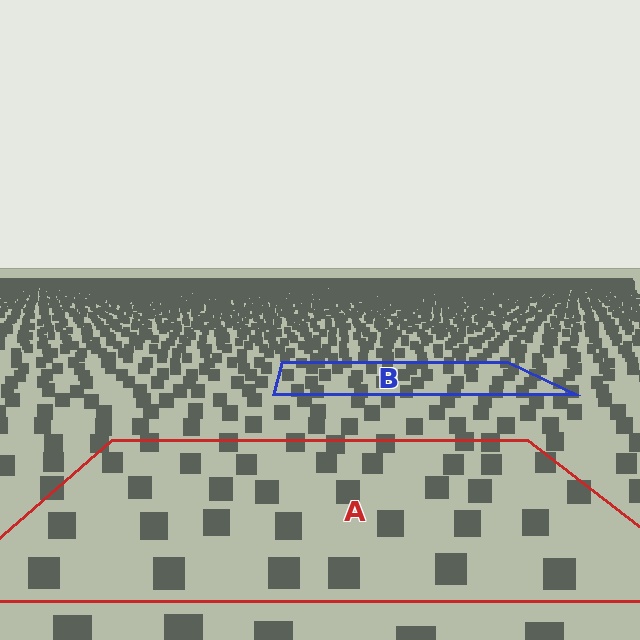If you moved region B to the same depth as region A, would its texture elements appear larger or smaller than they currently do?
They would appear larger. At a closer depth, the same texture elements are projected at a bigger on-screen size.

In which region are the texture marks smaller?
The texture marks are smaller in region B, because it is farther away.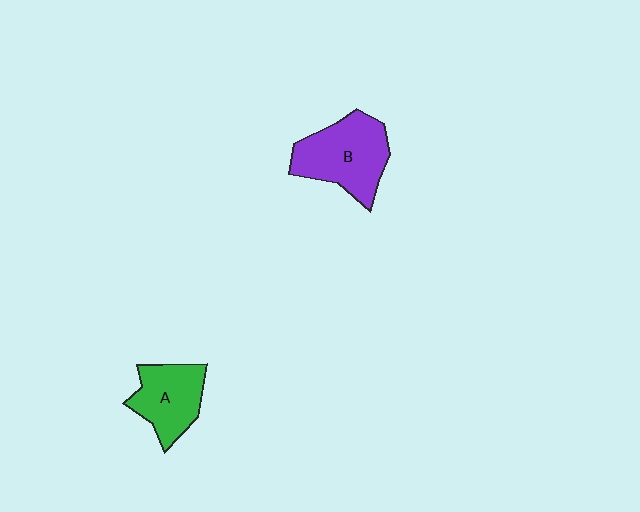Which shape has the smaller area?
Shape A (green).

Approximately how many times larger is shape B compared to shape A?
Approximately 1.3 times.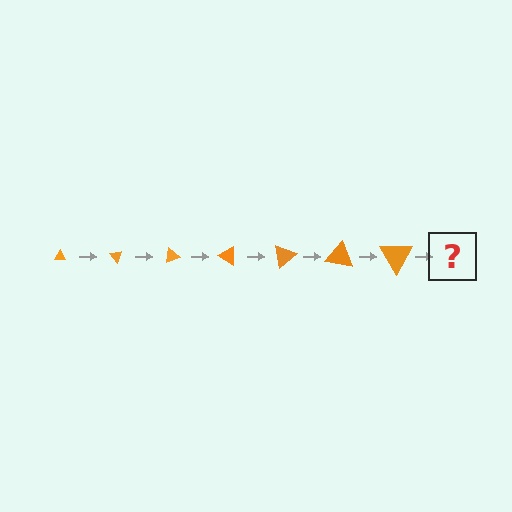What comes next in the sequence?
The next element should be a triangle, larger than the previous one and rotated 350 degrees from the start.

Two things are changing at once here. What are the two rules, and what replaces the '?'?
The two rules are that the triangle grows larger each step and it rotates 50 degrees each step. The '?' should be a triangle, larger than the previous one and rotated 350 degrees from the start.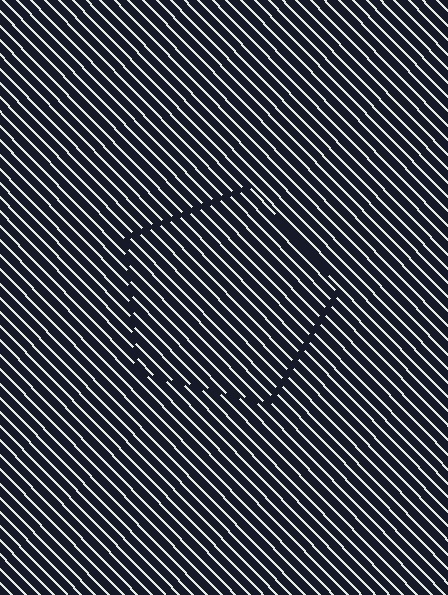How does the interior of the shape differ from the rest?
The interior of the shape contains the same grating, shifted by half a period — the contour is defined by the phase discontinuity where line-ends from the inner and outer gratings abut.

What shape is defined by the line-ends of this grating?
An illusory pentagon. The interior of the shape contains the same grating, shifted by half a period — the contour is defined by the phase discontinuity where line-ends from the inner and outer gratings abut.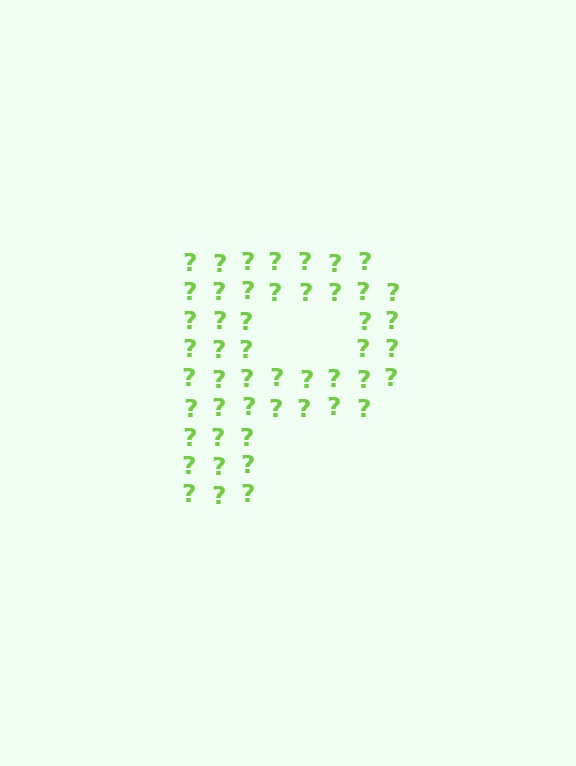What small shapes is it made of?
It is made of small question marks.